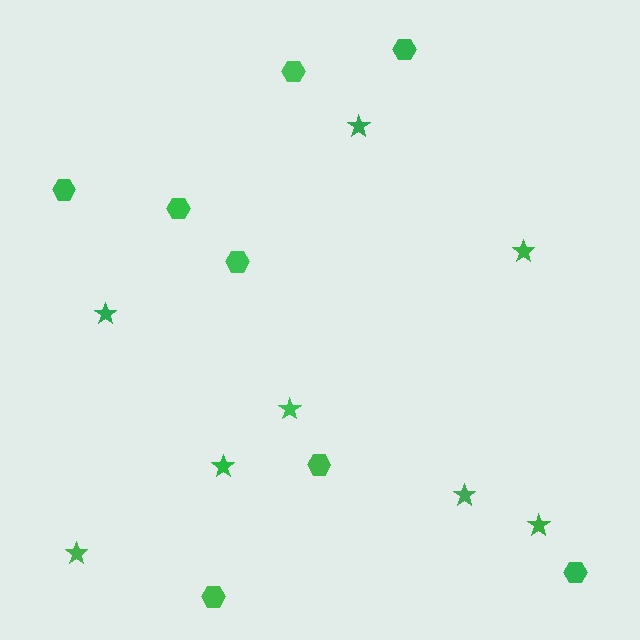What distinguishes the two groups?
There are 2 groups: one group of stars (8) and one group of hexagons (8).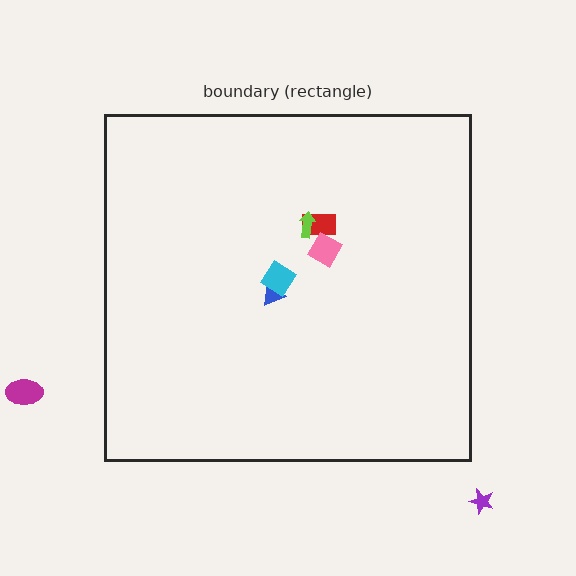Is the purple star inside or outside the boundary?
Outside.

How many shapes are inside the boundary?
5 inside, 2 outside.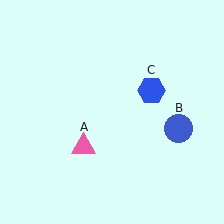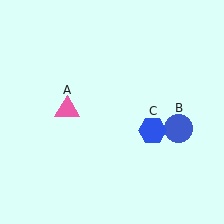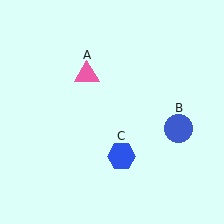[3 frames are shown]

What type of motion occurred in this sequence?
The pink triangle (object A), blue hexagon (object C) rotated clockwise around the center of the scene.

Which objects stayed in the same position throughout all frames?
Blue circle (object B) remained stationary.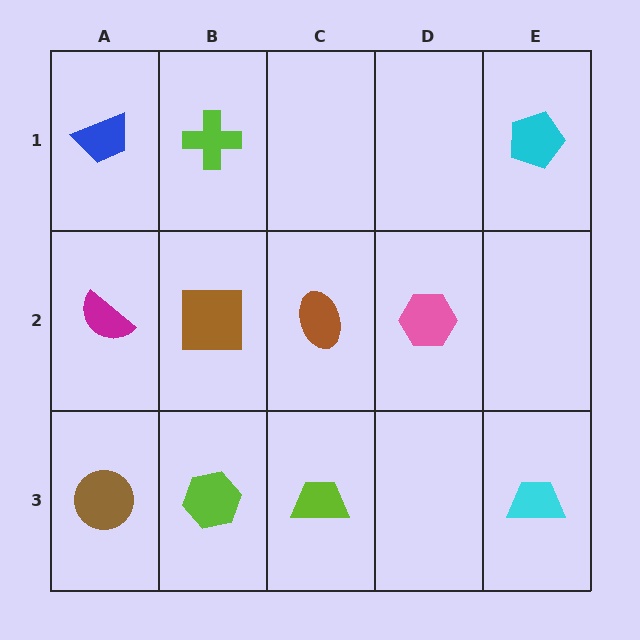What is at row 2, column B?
A brown square.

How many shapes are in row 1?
3 shapes.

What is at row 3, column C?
A lime trapezoid.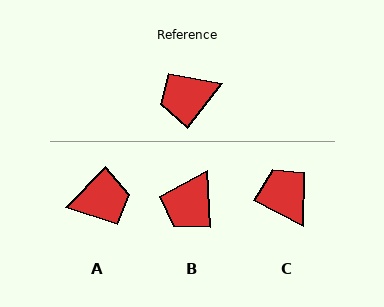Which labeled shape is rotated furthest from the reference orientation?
A, about 172 degrees away.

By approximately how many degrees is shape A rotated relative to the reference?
Approximately 172 degrees counter-clockwise.